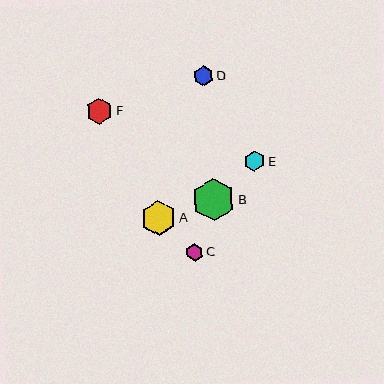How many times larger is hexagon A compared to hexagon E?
Hexagon A is approximately 1.7 times the size of hexagon E.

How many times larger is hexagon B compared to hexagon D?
Hexagon B is approximately 2.2 times the size of hexagon D.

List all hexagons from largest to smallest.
From largest to smallest: B, A, F, E, D, C.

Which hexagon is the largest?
Hexagon B is the largest with a size of approximately 43 pixels.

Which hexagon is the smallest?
Hexagon C is the smallest with a size of approximately 17 pixels.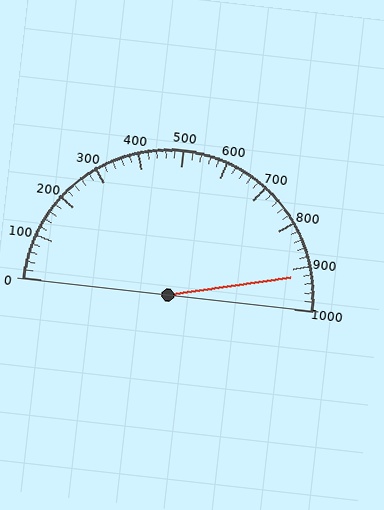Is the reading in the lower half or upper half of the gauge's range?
The reading is in the upper half of the range (0 to 1000).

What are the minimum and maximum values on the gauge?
The gauge ranges from 0 to 1000.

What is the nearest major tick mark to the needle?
The nearest major tick mark is 900.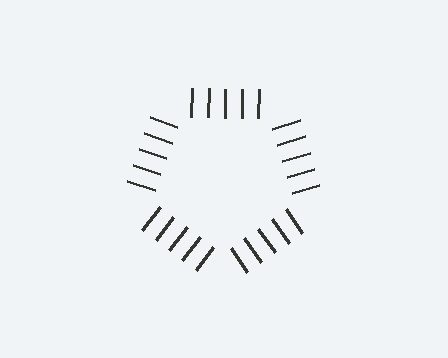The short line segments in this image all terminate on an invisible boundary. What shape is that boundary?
An illusory pentagon — the line segments terminate on its edges but no continuous stroke is drawn.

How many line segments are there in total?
25 — 5 along each of the 5 edges.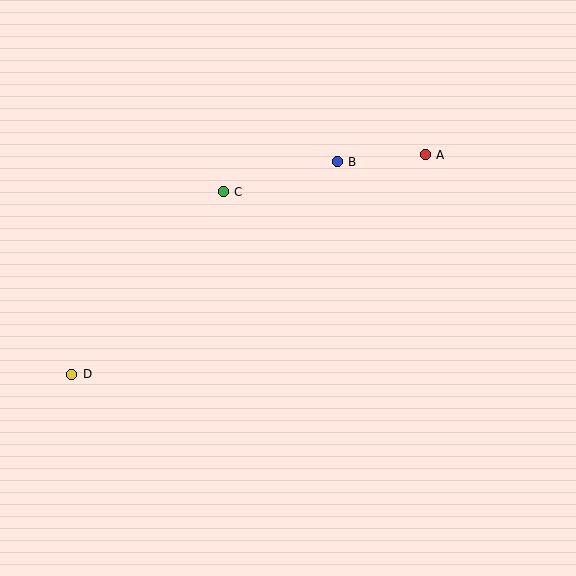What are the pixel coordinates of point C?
Point C is at (223, 192).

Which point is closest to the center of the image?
Point C at (223, 192) is closest to the center.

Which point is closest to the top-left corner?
Point C is closest to the top-left corner.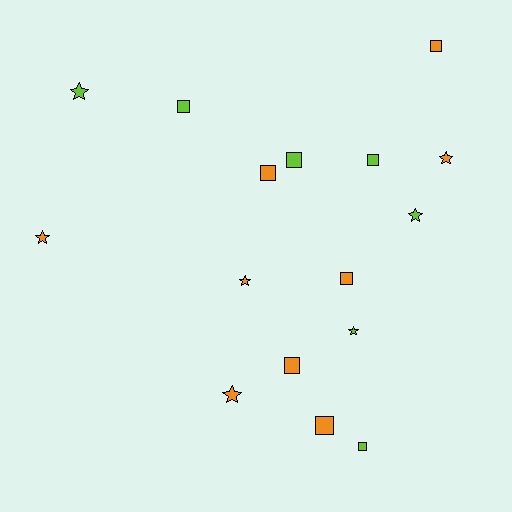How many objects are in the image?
There are 16 objects.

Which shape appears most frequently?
Square, with 9 objects.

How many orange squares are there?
There are 5 orange squares.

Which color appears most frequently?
Orange, with 9 objects.